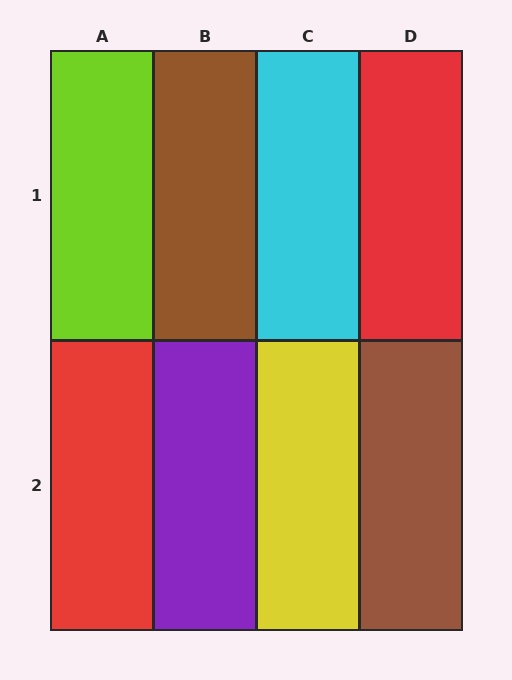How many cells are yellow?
1 cell is yellow.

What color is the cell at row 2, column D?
Brown.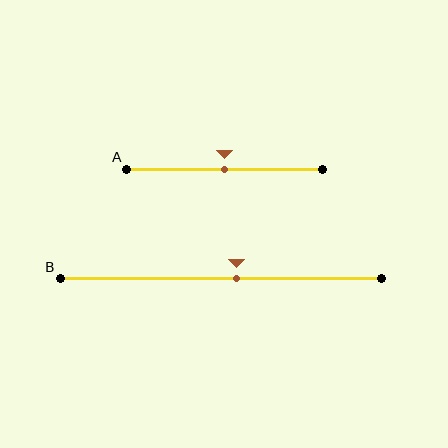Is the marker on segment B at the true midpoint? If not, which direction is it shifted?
No, the marker on segment B is shifted to the right by about 5% of the segment length.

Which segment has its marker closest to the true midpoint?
Segment A has its marker closest to the true midpoint.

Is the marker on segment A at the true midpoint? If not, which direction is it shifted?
Yes, the marker on segment A is at the true midpoint.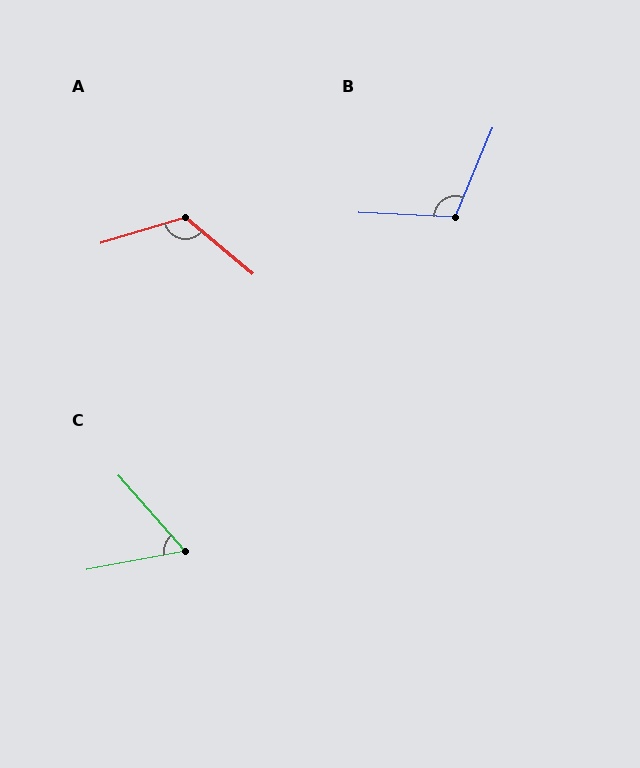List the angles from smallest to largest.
C (59°), B (110°), A (123°).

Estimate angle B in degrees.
Approximately 110 degrees.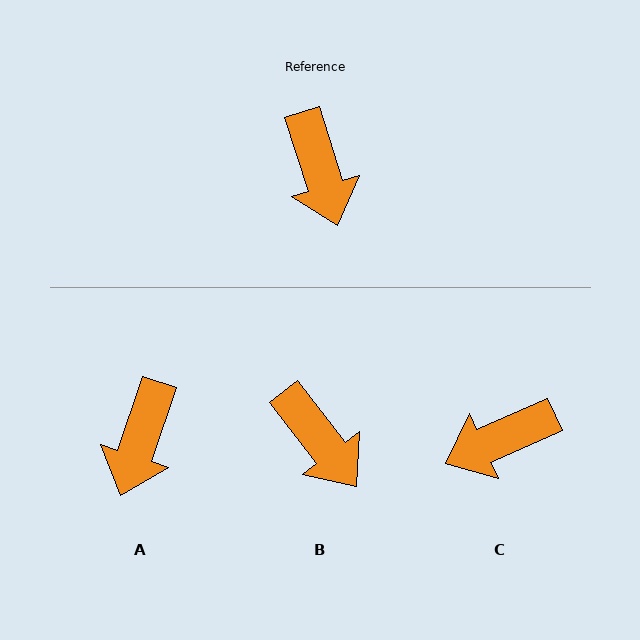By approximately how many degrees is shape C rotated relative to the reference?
Approximately 83 degrees clockwise.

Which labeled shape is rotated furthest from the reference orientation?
C, about 83 degrees away.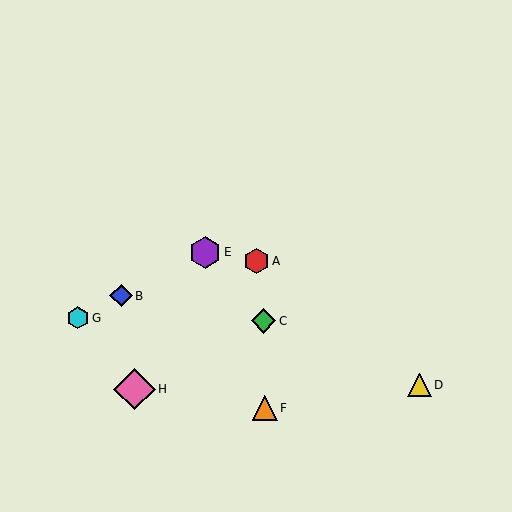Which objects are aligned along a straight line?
Objects B, E, G are aligned along a straight line.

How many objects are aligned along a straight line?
3 objects (B, E, G) are aligned along a straight line.